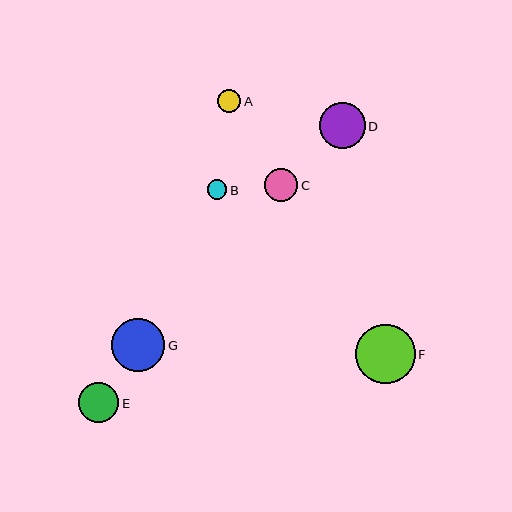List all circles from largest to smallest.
From largest to smallest: F, G, D, E, C, A, B.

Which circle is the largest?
Circle F is the largest with a size of approximately 59 pixels.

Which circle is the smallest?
Circle B is the smallest with a size of approximately 20 pixels.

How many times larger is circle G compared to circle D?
Circle G is approximately 1.2 times the size of circle D.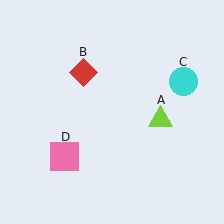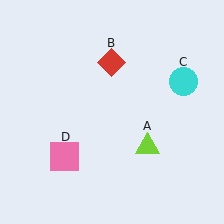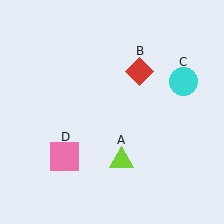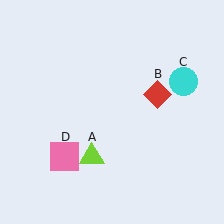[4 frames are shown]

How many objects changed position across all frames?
2 objects changed position: lime triangle (object A), red diamond (object B).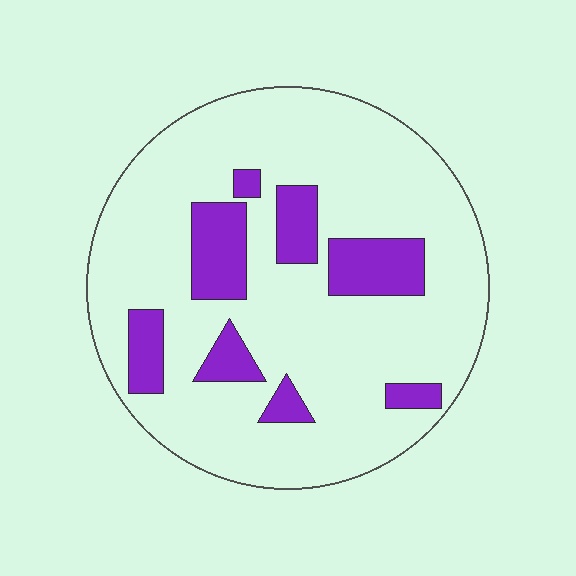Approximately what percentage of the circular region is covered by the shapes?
Approximately 20%.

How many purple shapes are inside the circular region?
8.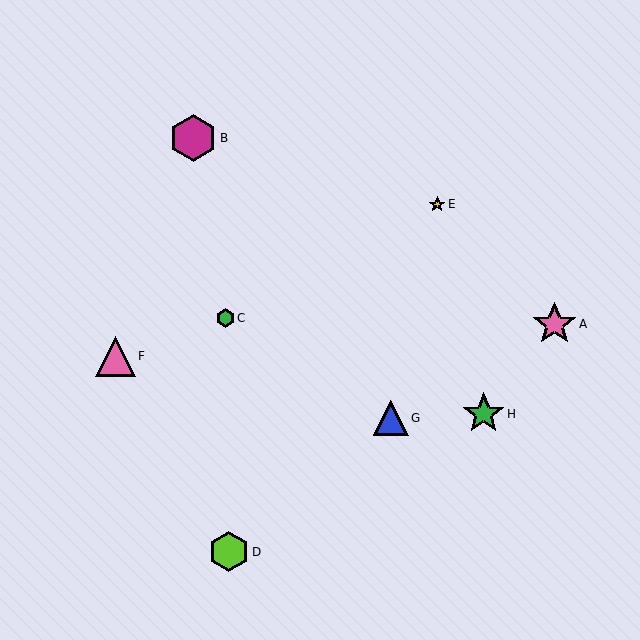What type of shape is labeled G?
Shape G is a blue triangle.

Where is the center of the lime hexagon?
The center of the lime hexagon is at (229, 552).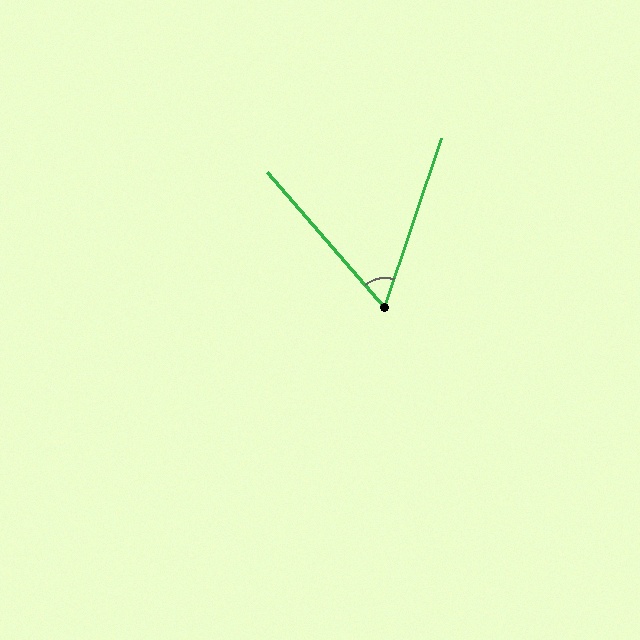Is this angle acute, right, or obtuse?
It is acute.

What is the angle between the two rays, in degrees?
Approximately 59 degrees.